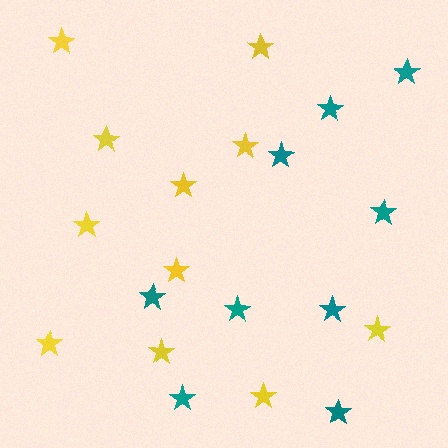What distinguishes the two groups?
There are 2 groups: one group of yellow stars (11) and one group of teal stars (9).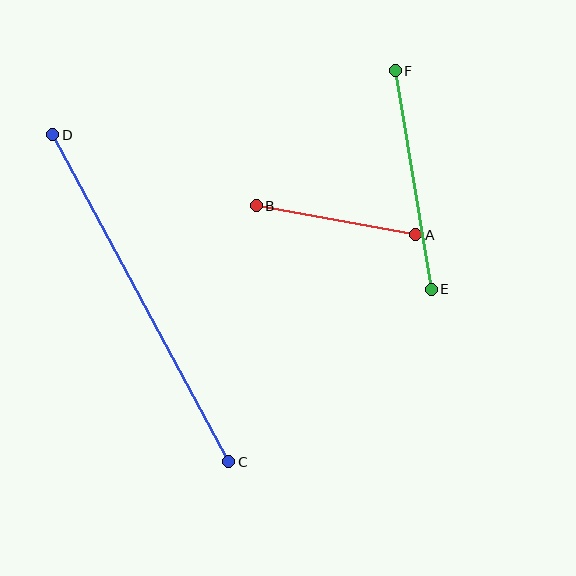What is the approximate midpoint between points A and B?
The midpoint is at approximately (336, 220) pixels.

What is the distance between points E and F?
The distance is approximately 222 pixels.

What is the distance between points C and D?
The distance is approximately 372 pixels.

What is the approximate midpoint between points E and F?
The midpoint is at approximately (413, 180) pixels.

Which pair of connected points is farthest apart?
Points C and D are farthest apart.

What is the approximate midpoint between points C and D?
The midpoint is at approximately (141, 298) pixels.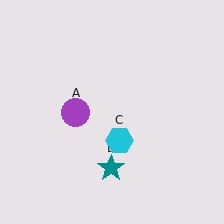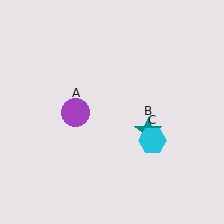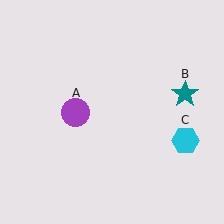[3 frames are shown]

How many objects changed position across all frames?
2 objects changed position: teal star (object B), cyan hexagon (object C).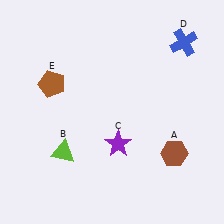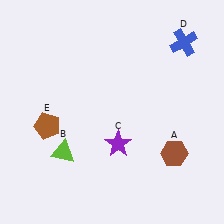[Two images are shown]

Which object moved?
The brown pentagon (E) moved down.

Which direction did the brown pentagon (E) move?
The brown pentagon (E) moved down.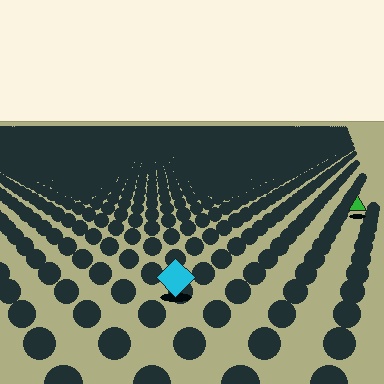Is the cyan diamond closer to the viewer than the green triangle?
Yes. The cyan diamond is closer — you can tell from the texture gradient: the ground texture is coarser near it.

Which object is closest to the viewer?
The cyan diamond is closest. The texture marks near it are larger and more spread out.